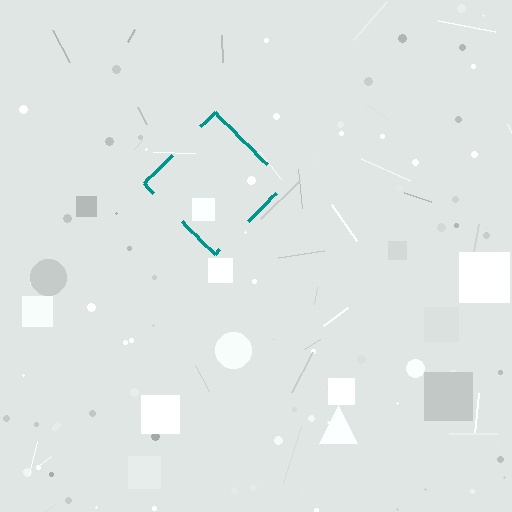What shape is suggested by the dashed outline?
The dashed outline suggests a diamond.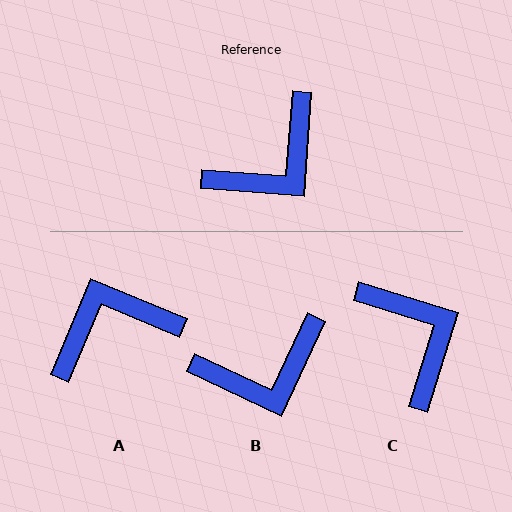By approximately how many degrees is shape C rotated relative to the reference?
Approximately 77 degrees counter-clockwise.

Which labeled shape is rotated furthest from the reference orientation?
A, about 161 degrees away.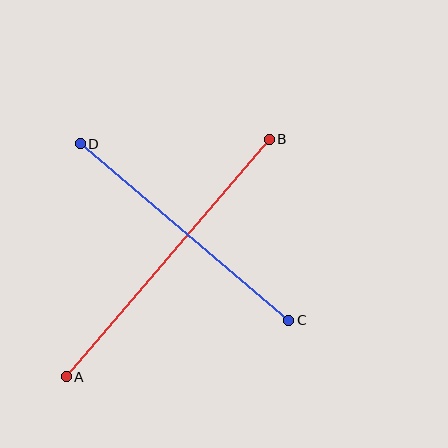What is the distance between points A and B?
The distance is approximately 313 pixels.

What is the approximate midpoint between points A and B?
The midpoint is at approximately (168, 258) pixels.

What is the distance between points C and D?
The distance is approximately 273 pixels.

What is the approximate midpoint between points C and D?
The midpoint is at approximately (184, 232) pixels.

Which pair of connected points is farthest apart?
Points A and B are farthest apart.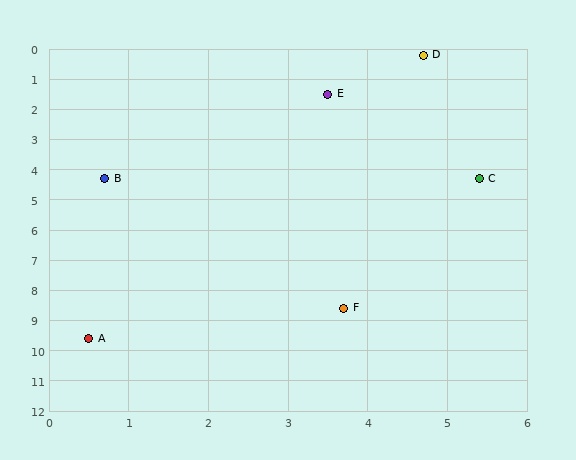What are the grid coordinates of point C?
Point C is at approximately (5.4, 4.3).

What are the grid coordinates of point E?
Point E is at approximately (3.5, 1.5).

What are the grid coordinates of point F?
Point F is at approximately (3.7, 8.6).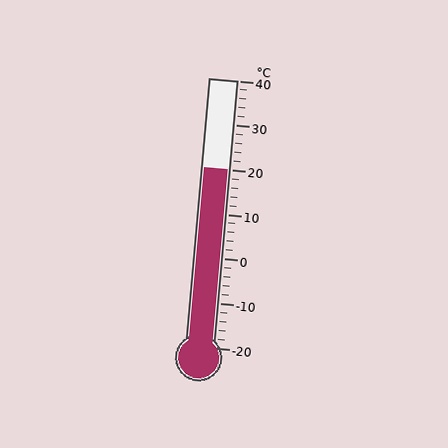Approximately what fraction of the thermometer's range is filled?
The thermometer is filled to approximately 65% of its range.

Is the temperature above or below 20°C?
The temperature is at 20°C.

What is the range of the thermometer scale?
The thermometer scale ranges from -20°C to 40°C.